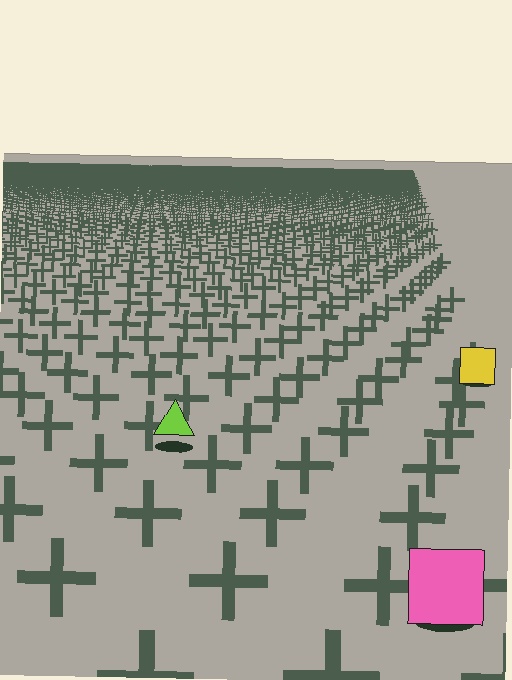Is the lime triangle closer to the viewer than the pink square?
No. The pink square is closer — you can tell from the texture gradient: the ground texture is coarser near it.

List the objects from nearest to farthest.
From nearest to farthest: the pink square, the lime triangle, the yellow square.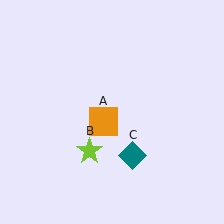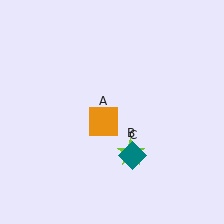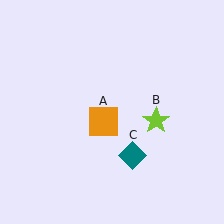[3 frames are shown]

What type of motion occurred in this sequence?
The lime star (object B) rotated counterclockwise around the center of the scene.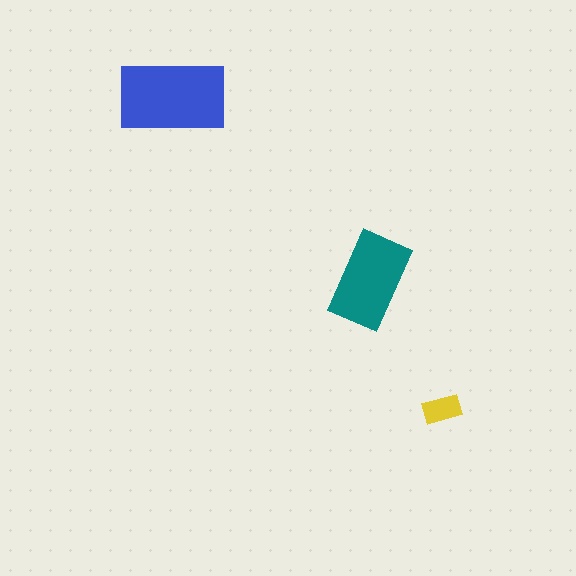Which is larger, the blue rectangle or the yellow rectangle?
The blue one.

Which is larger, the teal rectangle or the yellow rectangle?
The teal one.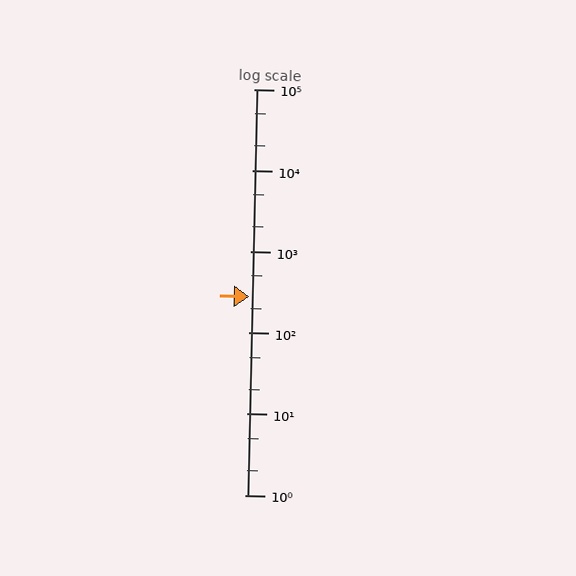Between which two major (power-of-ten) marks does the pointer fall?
The pointer is between 100 and 1000.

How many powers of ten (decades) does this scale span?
The scale spans 5 decades, from 1 to 100000.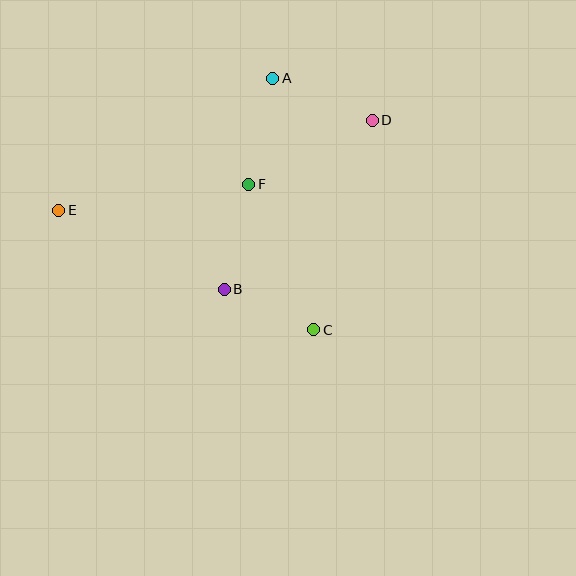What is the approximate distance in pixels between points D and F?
The distance between D and F is approximately 139 pixels.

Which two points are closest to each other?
Points B and C are closest to each other.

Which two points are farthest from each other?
Points D and E are farthest from each other.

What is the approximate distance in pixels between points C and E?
The distance between C and E is approximately 281 pixels.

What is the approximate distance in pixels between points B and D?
The distance between B and D is approximately 225 pixels.